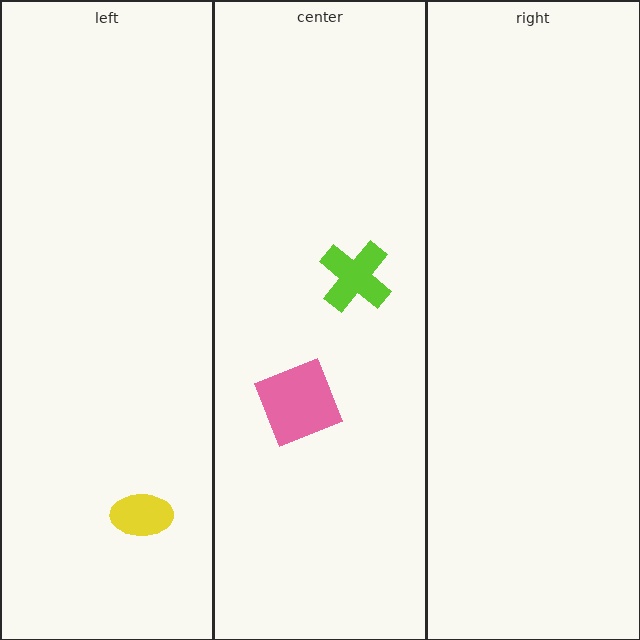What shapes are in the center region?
The lime cross, the pink square.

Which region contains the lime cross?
The center region.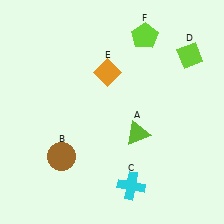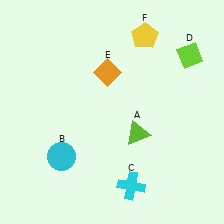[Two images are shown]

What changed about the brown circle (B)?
In Image 1, B is brown. In Image 2, it changed to cyan.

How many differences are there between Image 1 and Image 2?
There are 2 differences between the two images.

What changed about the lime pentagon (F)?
In Image 1, F is lime. In Image 2, it changed to yellow.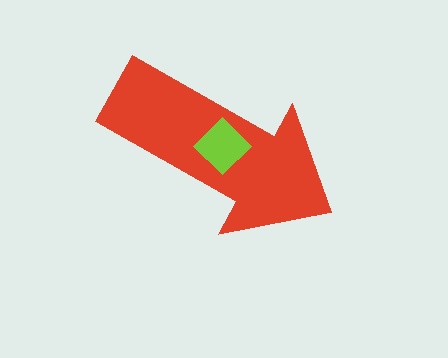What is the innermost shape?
The lime diamond.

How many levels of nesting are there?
2.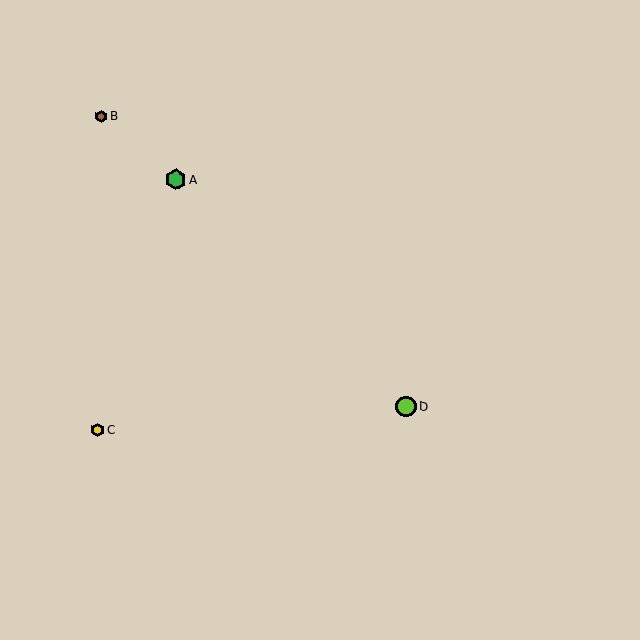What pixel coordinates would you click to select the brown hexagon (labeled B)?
Click at (101, 116) to select the brown hexagon B.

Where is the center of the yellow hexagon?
The center of the yellow hexagon is at (98, 430).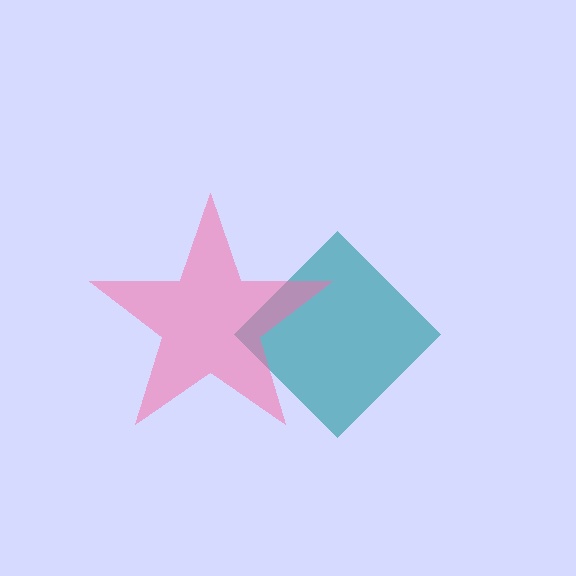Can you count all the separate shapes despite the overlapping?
Yes, there are 2 separate shapes.